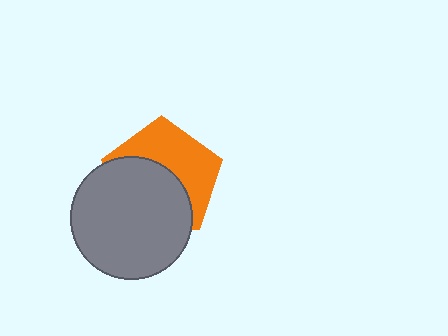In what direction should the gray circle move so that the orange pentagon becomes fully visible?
The gray circle should move down. That is the shortest direction to clear the overlap and leave the orange pentagon fully visible.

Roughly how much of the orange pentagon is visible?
About half of it is visible (roughly 47%).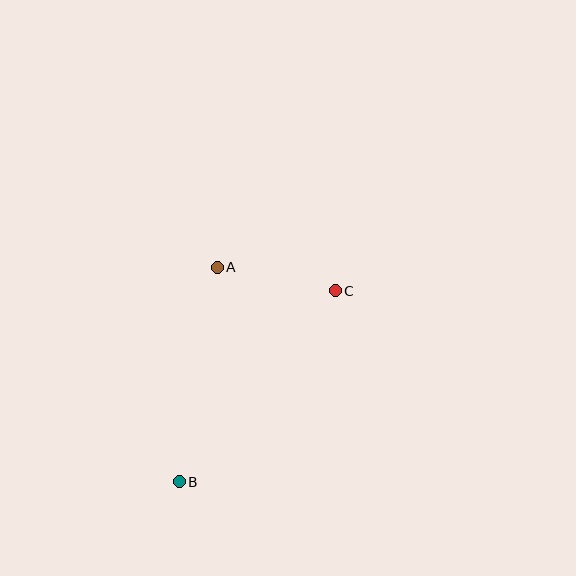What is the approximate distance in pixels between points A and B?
The distance between A and B is approximately 218 pixels.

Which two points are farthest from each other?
Points B and C are farthest from each other.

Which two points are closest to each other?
Points A and C are closest to each other.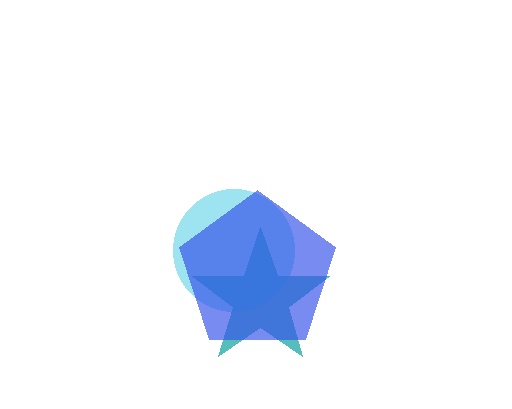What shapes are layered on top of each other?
The layered shapes are: a teal star, a cyan circle, a blue pentagon.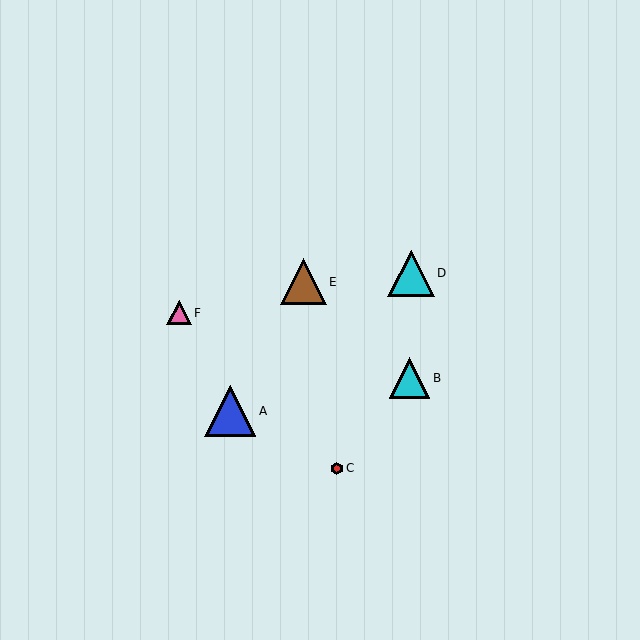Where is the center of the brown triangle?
The center of the brown triangle is at (303, 282).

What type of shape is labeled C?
Shape C is a red hexagon.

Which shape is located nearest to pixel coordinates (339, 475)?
The red hexagon (labeled C) at (337, 468) is nearest to that location.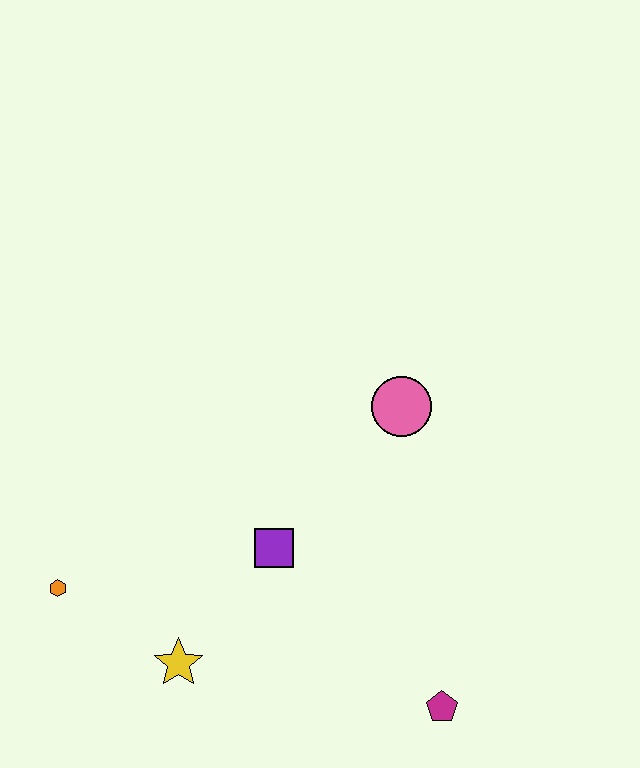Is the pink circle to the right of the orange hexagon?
Yes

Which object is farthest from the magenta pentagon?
The orange hexagon is farthest from the magenta pentagon.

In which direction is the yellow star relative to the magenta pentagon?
The yellow star is to the left of the magenta pentagon.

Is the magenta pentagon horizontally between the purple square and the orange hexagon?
No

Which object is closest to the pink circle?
The purple square is closest to the pink circle.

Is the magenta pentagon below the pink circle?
Yes